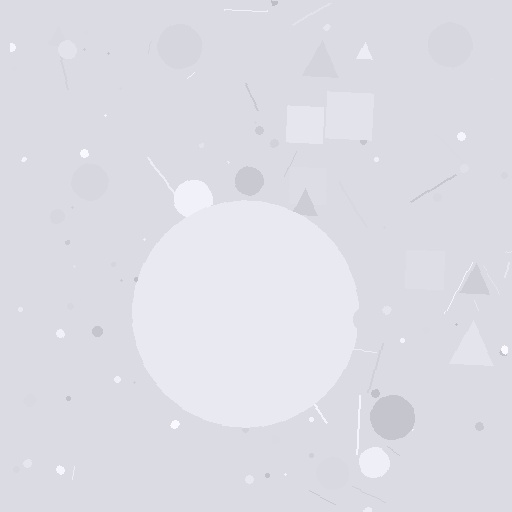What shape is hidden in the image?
A circle is hidden in the image.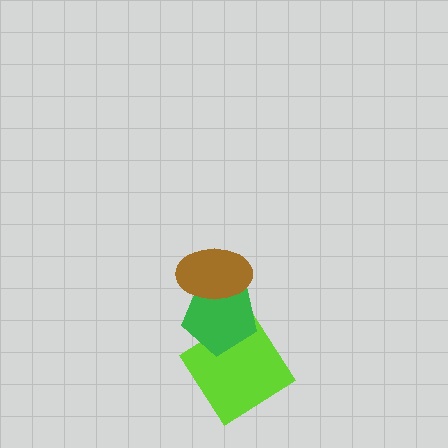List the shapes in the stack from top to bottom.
From top to bottom: the brown ellipse, the green pentagon, the lime diamond.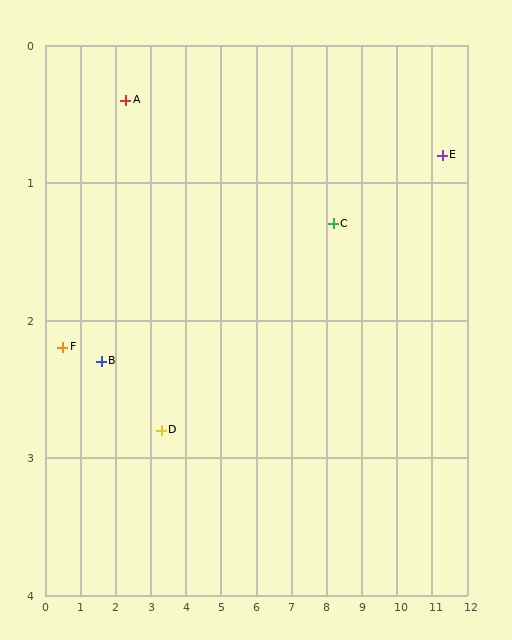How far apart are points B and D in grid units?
Points B and D are about 1.8 grid units apart.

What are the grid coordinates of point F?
Point F is at approximately (0.5, 2.2).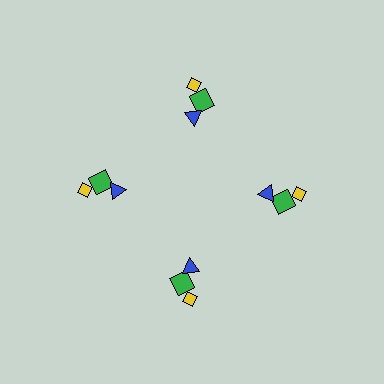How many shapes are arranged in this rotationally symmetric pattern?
There are 12 shapes, arranged in 4 groups of 3.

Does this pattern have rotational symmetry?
Yes, this pattern has 4-fold rotational symmetry. It looks the same after rotating 90 degrees around the center.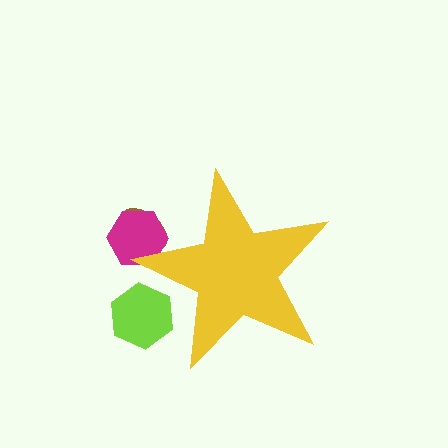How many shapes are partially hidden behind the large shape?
3 shapes are partially hidden.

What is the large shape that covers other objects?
A yellow star.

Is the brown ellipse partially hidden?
Yes, the brown ellipse is partially hidden behind the yellow star.